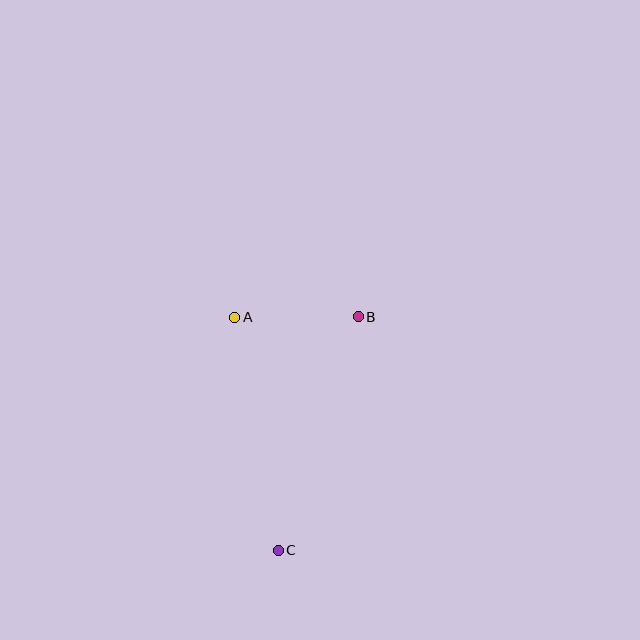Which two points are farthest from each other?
Points B and C are farthest from each other.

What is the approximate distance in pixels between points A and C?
The distance between A and C is approximately 237 pixels.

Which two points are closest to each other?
Points A and B are closest to each other.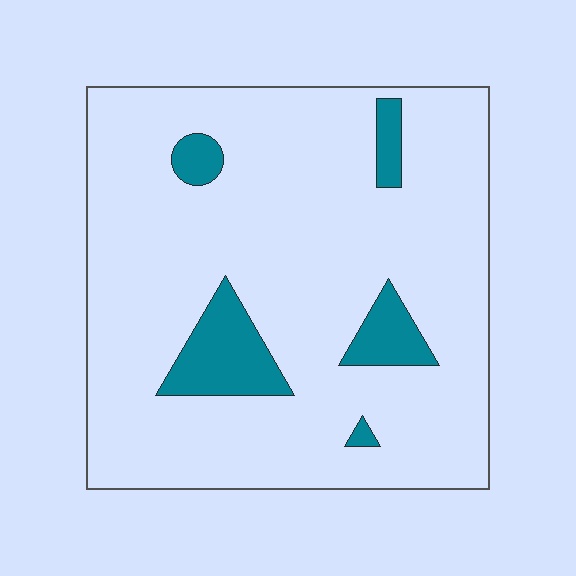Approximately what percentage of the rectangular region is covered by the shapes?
Approximately 10%.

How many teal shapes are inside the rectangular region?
5.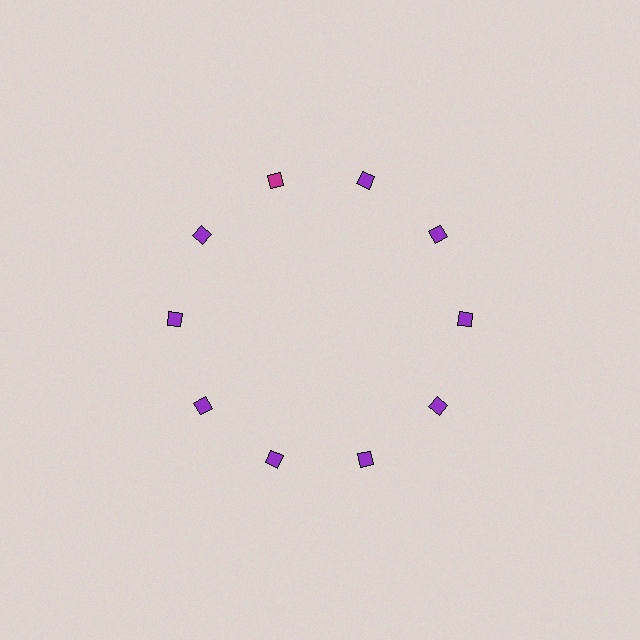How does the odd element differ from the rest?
It has a different color: magenta instead of purple.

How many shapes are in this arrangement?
There are 10 shapes arranged in a ring pattern.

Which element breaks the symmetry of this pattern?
The magenta diamond at roughly the 11 o'clock position breaks the symmetry. All other shapes are purple diamonds.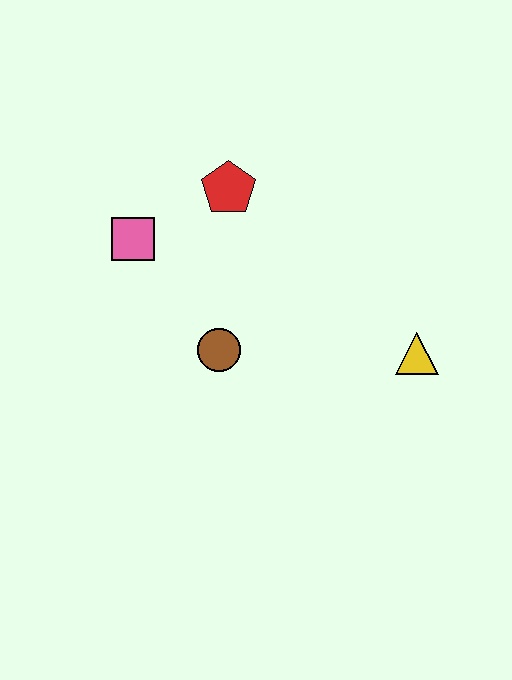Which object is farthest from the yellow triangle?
The pink square is farthest from the yellow triangle.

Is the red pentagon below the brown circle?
No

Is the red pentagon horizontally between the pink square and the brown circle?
No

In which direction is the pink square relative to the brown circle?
The pink square is above the brown circle.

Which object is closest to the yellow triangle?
The brown circle is closest to the yellow triangle.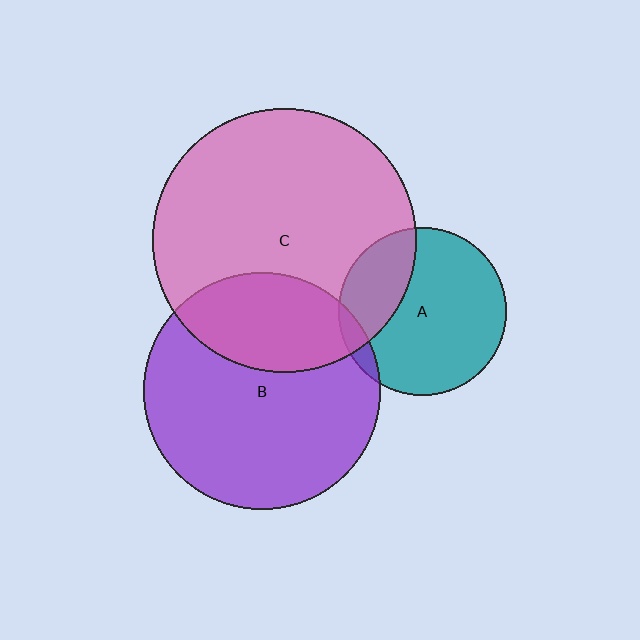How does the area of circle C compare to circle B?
Approximately 1.2 times.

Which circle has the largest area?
Circle C (pink).